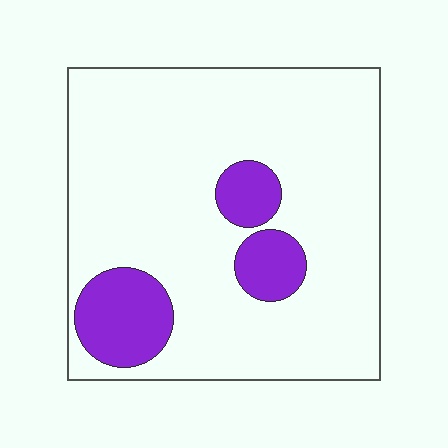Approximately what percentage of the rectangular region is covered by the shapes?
Approximately 15%.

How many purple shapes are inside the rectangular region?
3.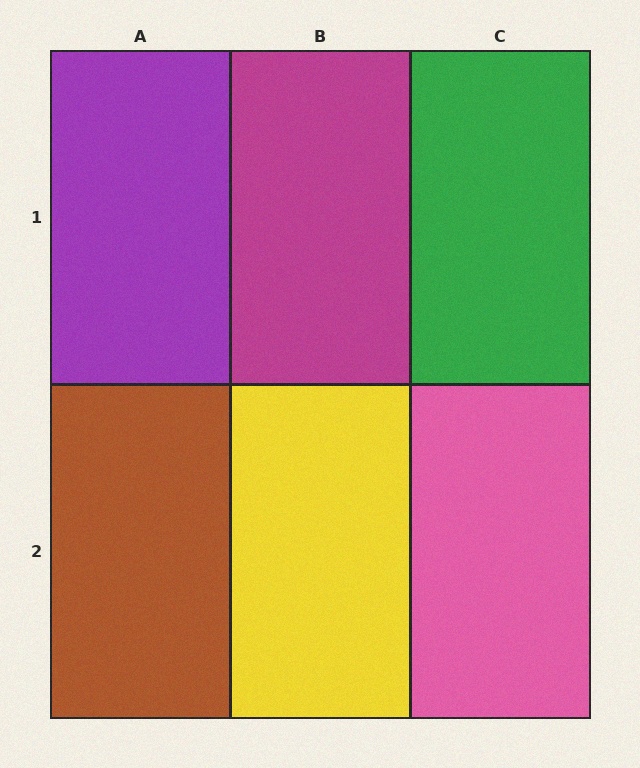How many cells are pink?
1 cell is pink.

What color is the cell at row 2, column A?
Brown.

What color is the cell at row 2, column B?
Yellow.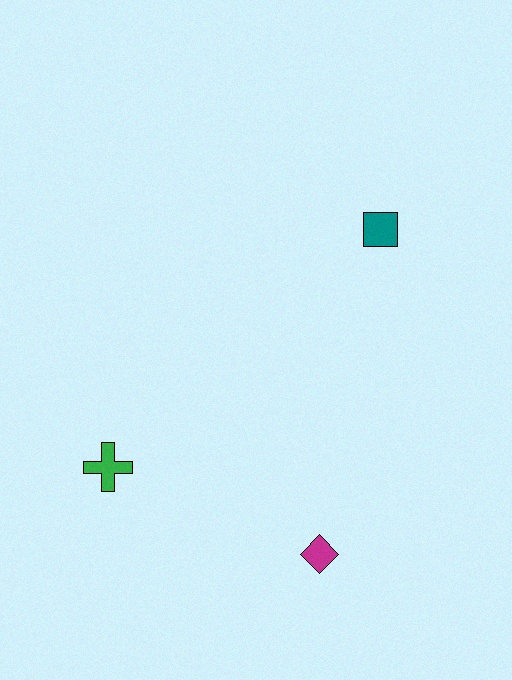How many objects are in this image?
There are 3 objects.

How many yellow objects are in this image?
There are no yellow objects.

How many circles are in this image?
There are no circles.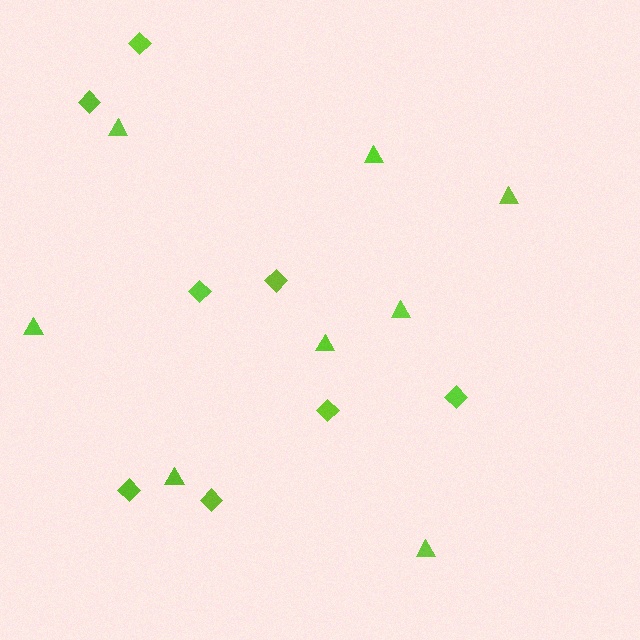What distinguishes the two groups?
There are 2 groups: one group of triangles (8) and one group of diamonds (8).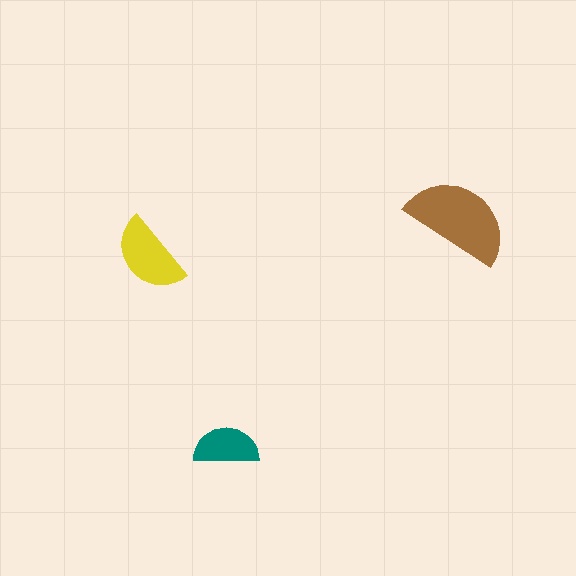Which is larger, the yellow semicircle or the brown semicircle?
The brown one.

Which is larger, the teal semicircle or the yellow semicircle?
The yellow one.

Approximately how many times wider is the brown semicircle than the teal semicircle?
About 1.5 times wider.